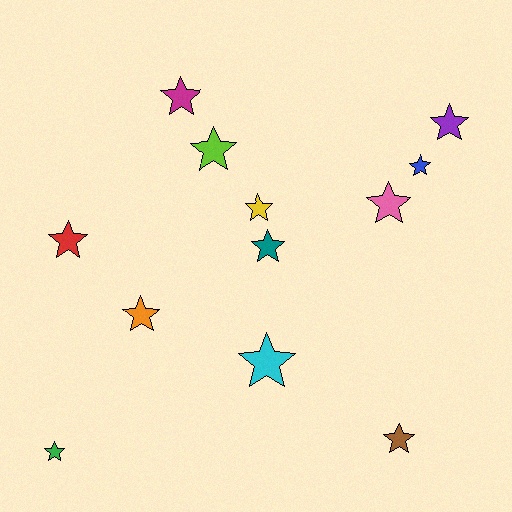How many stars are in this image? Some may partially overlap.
There are 12 stars.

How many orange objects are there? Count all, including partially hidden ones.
There is 1 orange object.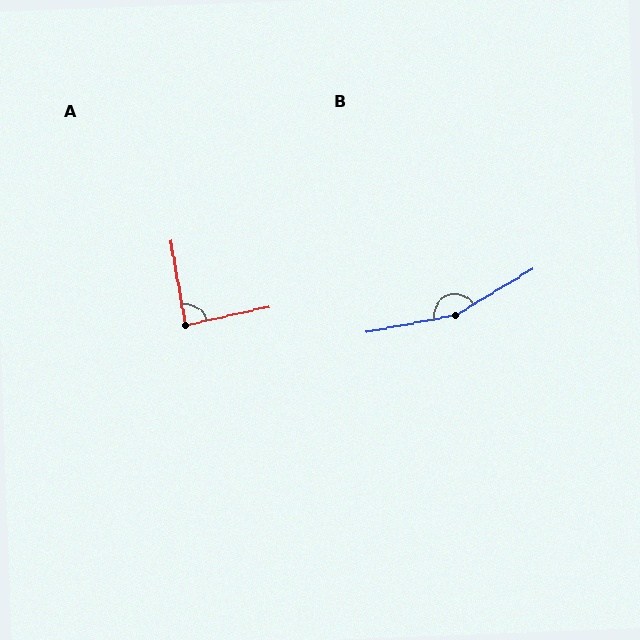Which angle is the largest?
B, at approximately 160 degrees.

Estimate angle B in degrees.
Approximately 160 degrees.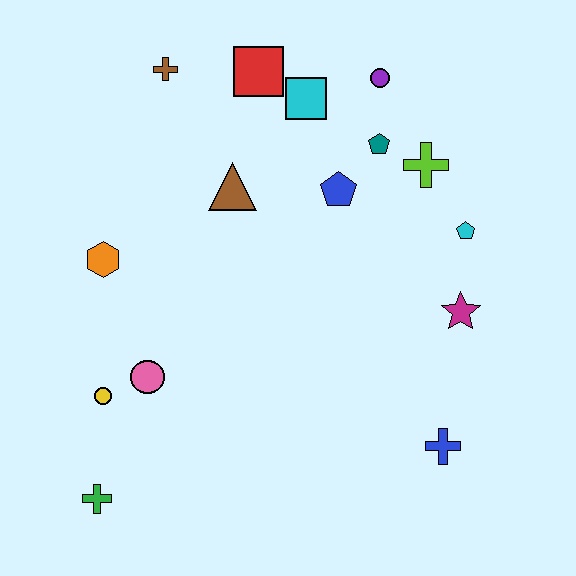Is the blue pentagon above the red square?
No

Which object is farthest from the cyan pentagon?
The green cross is farthest from the cyan pentagon.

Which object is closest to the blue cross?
The magenta star is closest to the blue cross.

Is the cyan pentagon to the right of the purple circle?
Yes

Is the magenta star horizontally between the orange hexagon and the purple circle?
No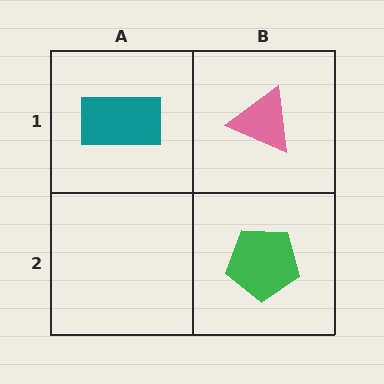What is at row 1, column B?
A pink triangle.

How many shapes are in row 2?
1 shape.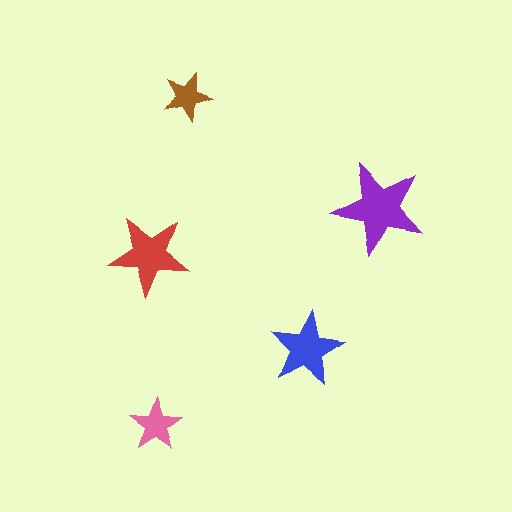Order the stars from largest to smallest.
the purple one, the red one, the blue one, the pink one, the brown one.